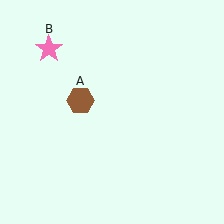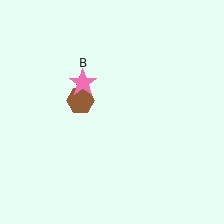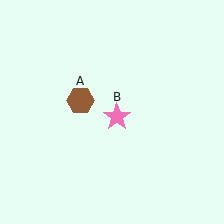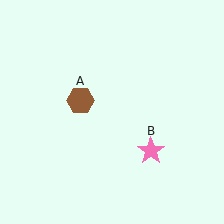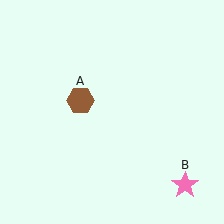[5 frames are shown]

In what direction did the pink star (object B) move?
The pink star (object B) moved down and to the right.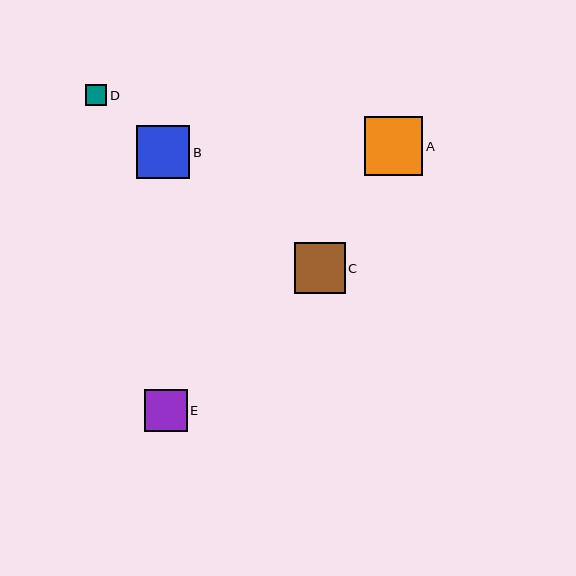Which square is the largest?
Square A is the largest with a size of approximately 58 pixels.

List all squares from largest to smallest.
From largest to smallest: A, B, C, E, D.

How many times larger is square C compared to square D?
Square C is approximately 2.4 times the size of square D.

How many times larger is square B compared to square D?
Square B is approximately 2.5 times the size of square D.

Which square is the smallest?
Square D is the smallest with a size of approximately 21 pixels.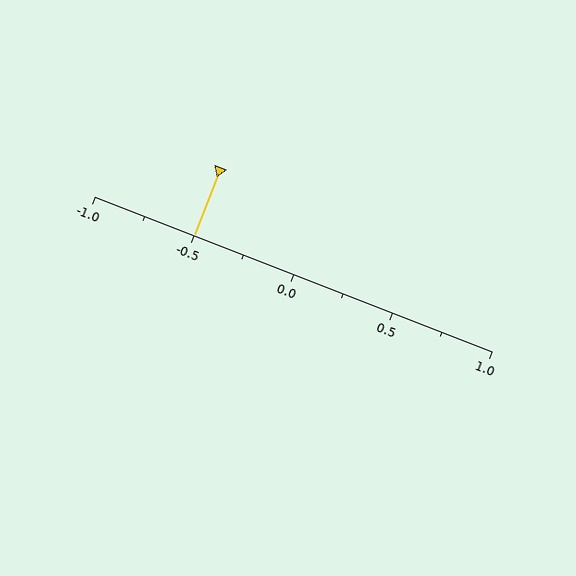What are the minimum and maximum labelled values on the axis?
The axis runs from -1.0 to 1.0.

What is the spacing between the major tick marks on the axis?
The major ticks are spaced 0.5 apart.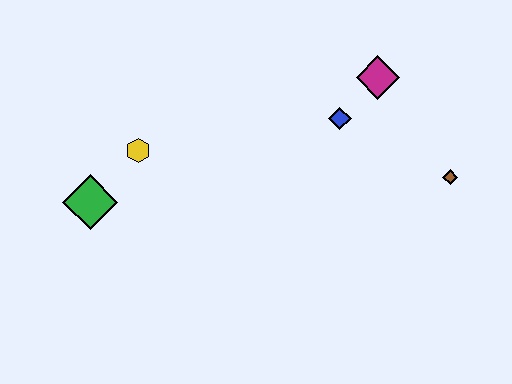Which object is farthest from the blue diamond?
The green diamond is farthest from the blue diamond.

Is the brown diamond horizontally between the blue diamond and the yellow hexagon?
No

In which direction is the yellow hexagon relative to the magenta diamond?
The yellow hexagon is to the left of the magenta diamond.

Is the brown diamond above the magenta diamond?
No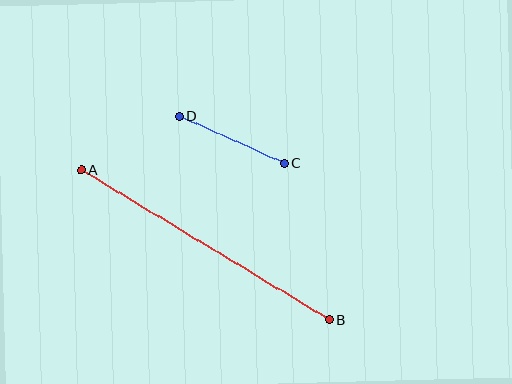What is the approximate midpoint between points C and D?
The midpoint is at approximately (232, 140) pixels.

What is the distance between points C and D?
The distance is approximately 116 pixels.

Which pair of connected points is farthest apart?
Points A and B are farthest apart.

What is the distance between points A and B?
The distance is approximately 290 pixels.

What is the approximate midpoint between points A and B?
The midpoint is at approximately (206, 245) pixels.